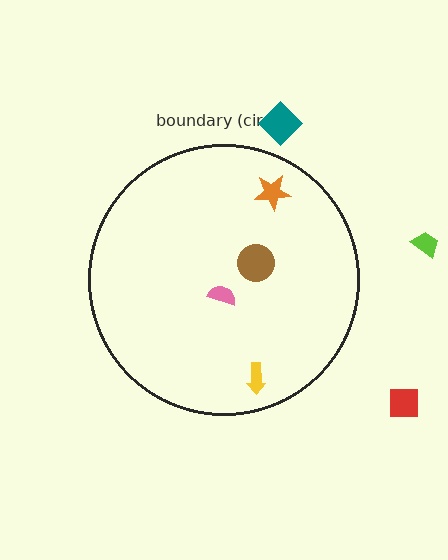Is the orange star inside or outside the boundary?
Inside.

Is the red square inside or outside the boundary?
Outside.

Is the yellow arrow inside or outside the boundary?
Inside.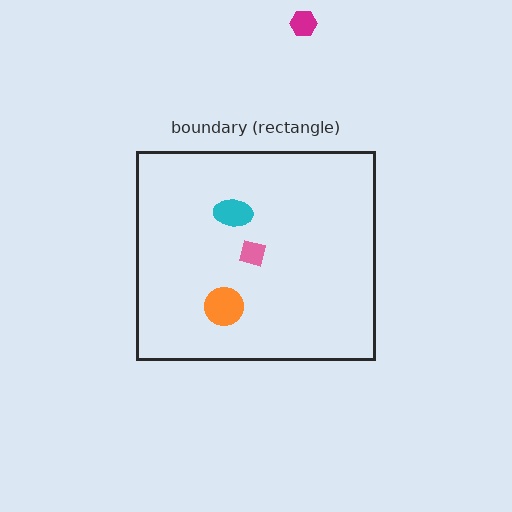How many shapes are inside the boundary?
3 inside, 1 outside.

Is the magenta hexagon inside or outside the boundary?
Outside.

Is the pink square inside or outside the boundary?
Inside.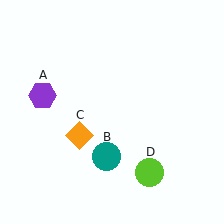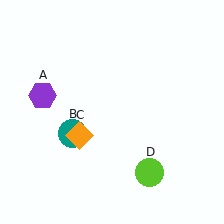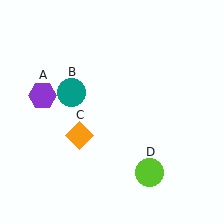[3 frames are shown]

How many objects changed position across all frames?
1 object changed position: teal circle (object B).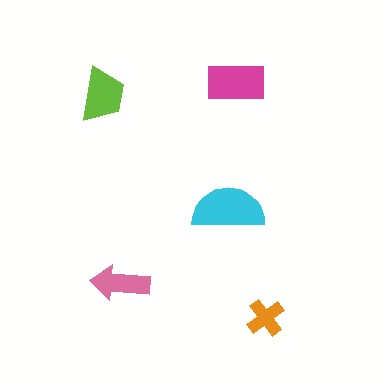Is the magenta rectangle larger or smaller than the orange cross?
Larger.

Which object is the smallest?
The orange cross.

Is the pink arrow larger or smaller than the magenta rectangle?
Smaller.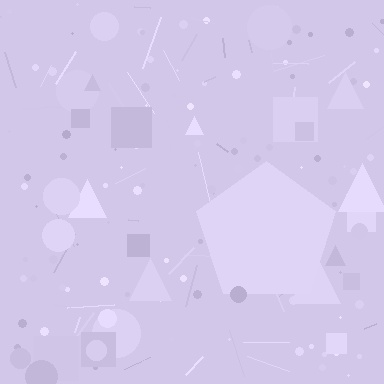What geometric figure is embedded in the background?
A pentagon is embedded in the background.